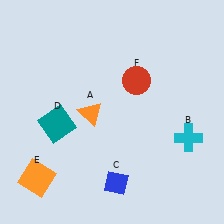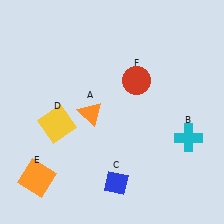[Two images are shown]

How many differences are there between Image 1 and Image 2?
There is 1 difference between the two images.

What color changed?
The square (D) changed from teal in Image 1 to yellow in Image 2.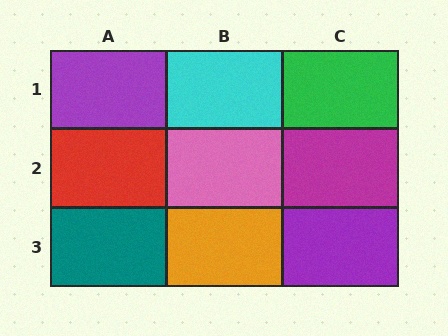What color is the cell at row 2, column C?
Magenta.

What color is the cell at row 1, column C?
Green.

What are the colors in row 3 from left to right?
Teal, orange, purple.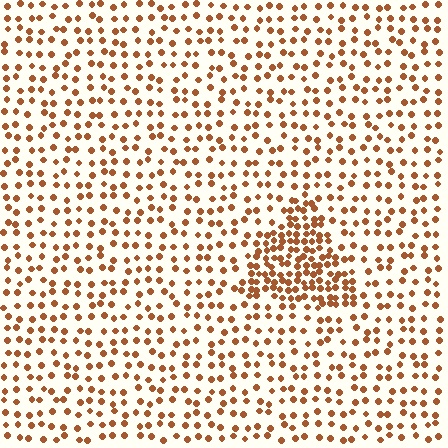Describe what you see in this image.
The image contains small brown elements arranged at two different densities. A triangle-shaped region is visible where the elements are more densely packed than the surrounding area.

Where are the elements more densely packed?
The elements are more densely packed inside the triangle boundary.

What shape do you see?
I see a triangle.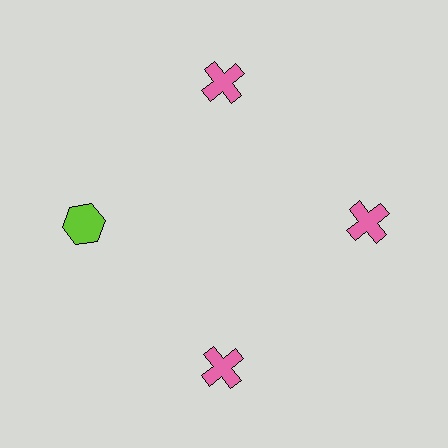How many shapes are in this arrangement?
There are 4 shapes arranged in a ring pattern.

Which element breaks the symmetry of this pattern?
The lime hexagon at roughly the 9 o'clock position breaks the symmetry. All other shapes are pink crosses.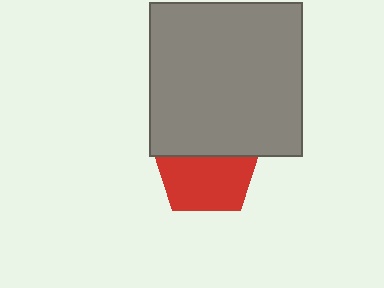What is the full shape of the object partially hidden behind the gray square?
The partially hidden object is a red pentagon.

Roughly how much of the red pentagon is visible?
About half of it is visible (roughly 57%).